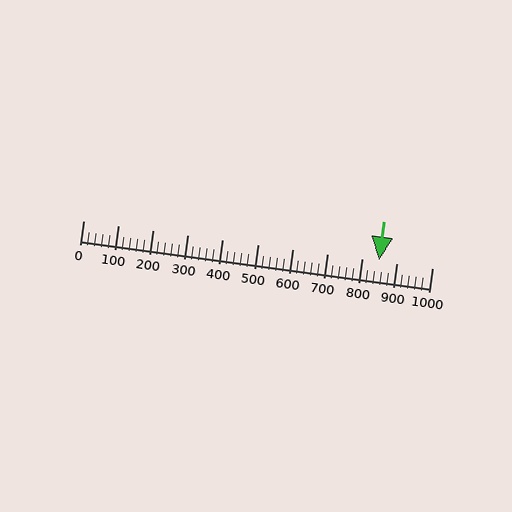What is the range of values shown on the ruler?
The ruler shows values from 0 to 1000.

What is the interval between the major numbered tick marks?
The major tick marks are spaced 100 units apart.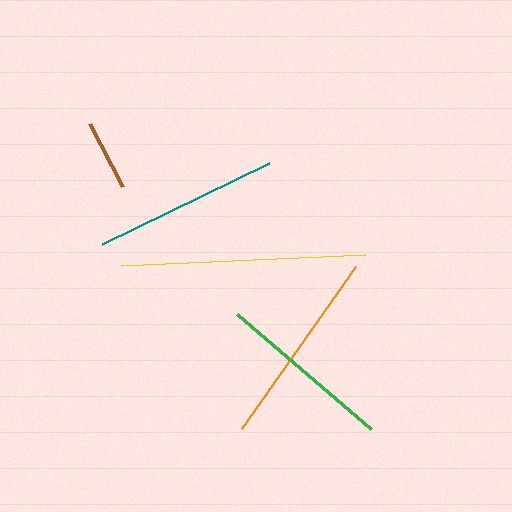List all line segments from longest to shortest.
From longest to shortest: yellow, orange, teal, green, brown.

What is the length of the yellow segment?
The yellow segment is approximately 244 pixels long.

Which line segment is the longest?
The yellow line is the longest at approximately 244 pixels.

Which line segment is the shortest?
The brown line is the shortest at approximately 71 pixels.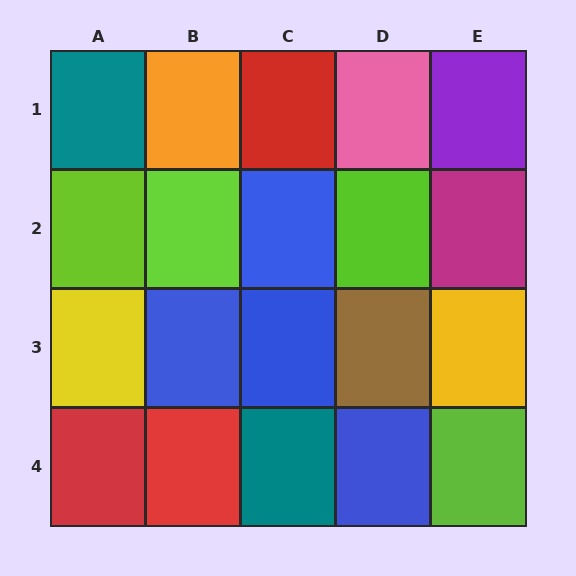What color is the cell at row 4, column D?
Blue.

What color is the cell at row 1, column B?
Orange.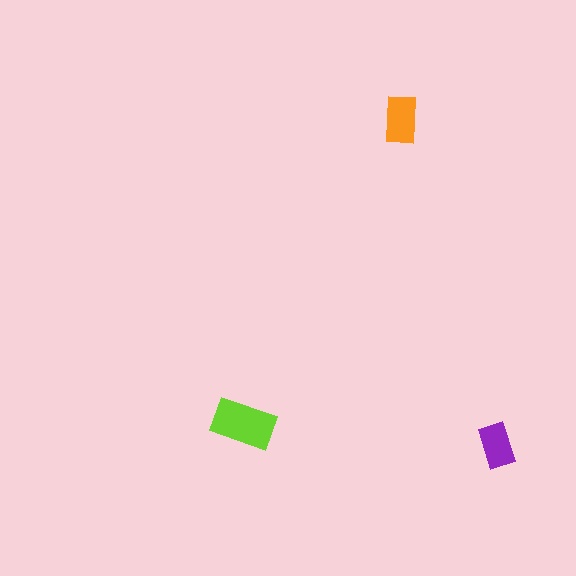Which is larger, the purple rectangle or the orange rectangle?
The orange one.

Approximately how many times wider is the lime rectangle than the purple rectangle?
About 1.5 times wider.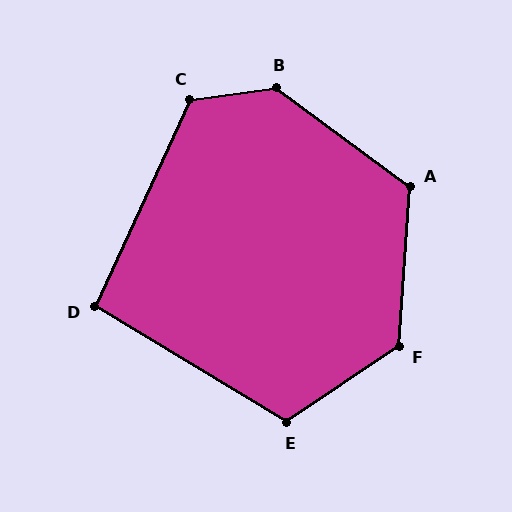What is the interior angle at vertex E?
Approximately 115 degrees (obtuse).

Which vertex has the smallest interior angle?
D, at approximately 96 degrees.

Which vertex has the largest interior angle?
B, at approximately 136 degrees.